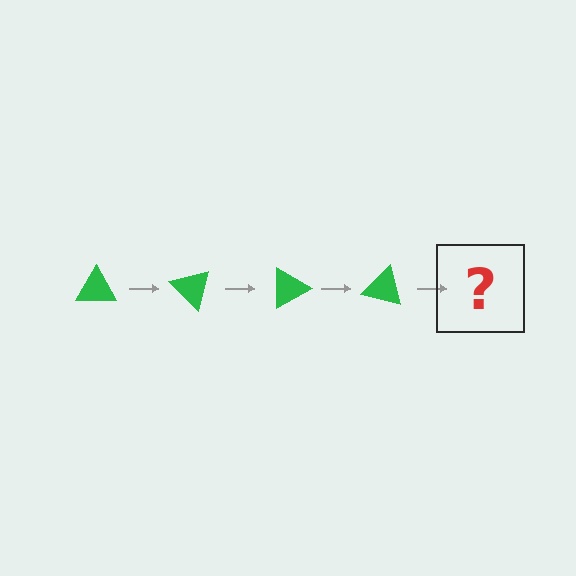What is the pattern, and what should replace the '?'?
The pattern is that the triangle rotates 45 degrees each step. The '?' should be a green triangle rotated 180 degrees.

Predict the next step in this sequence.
The next step is a green triangle rotated 180 degrees.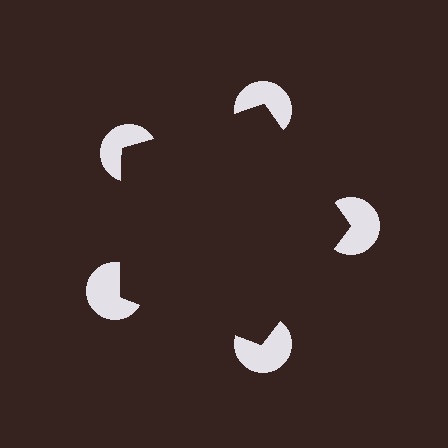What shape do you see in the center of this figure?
An illusory pentagon — its edges are inferred from the aligned wedge cuts in the pac-man discs, not physically drawn.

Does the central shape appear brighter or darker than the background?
It typically appears slightly darker than the background, even though no actual brightness change is drawn.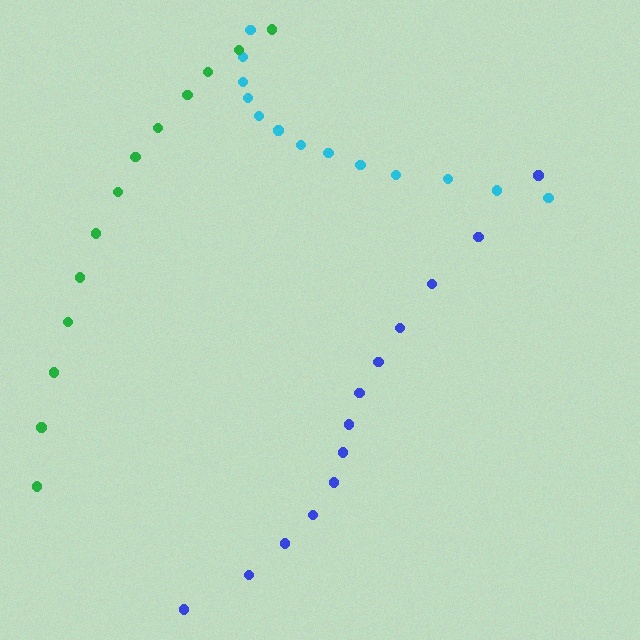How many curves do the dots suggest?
There are 3 distinct paths.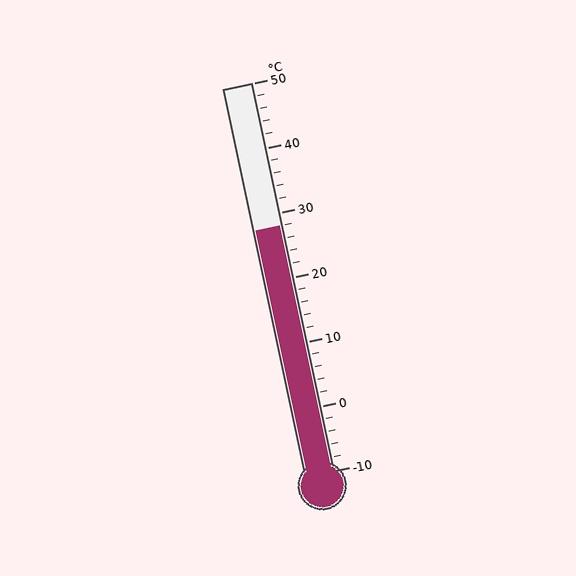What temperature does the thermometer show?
The thermometer shows approximately 28°C.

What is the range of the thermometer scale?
The thermometer scale ranges from -10°C to 50°C.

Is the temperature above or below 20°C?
The temperature is above 20°C.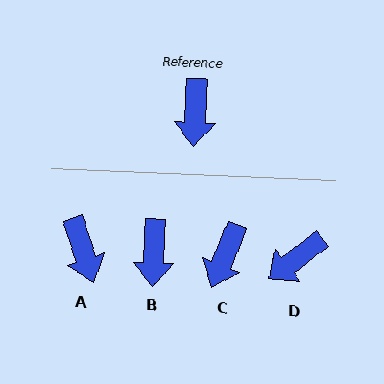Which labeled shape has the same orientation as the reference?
B.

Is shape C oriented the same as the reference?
No, it is off by about 20 degrees.